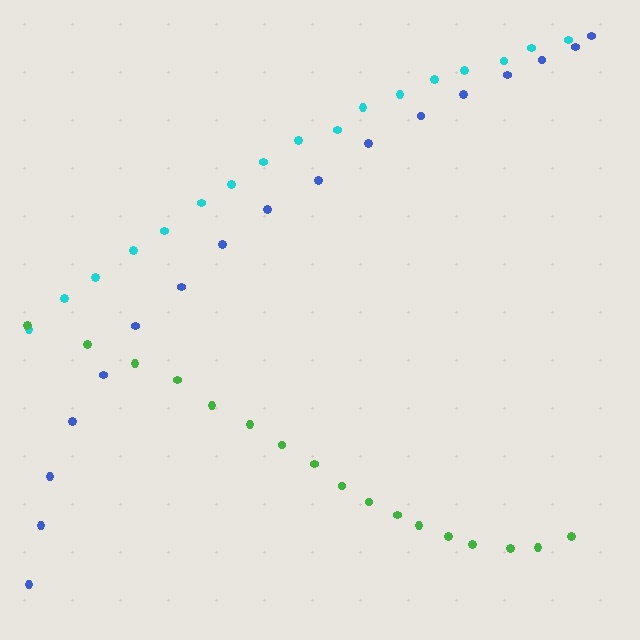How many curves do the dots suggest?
There are 3 distinct paths.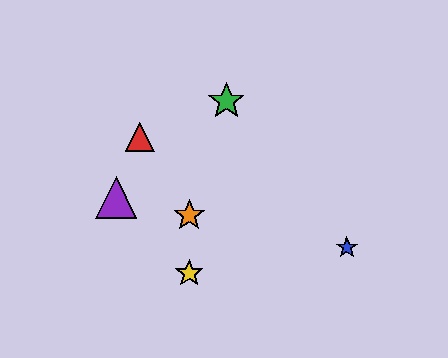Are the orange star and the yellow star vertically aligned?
Yes, both are at x≈189.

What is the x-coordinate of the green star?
The green star is at x≈226.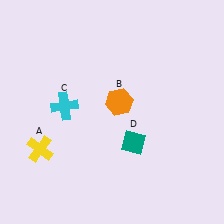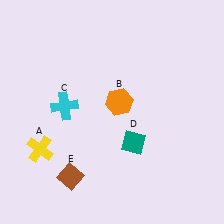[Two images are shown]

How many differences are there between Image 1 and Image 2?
There is 1 difference between the two images.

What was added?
A brown diamond (E) was added in Image 2.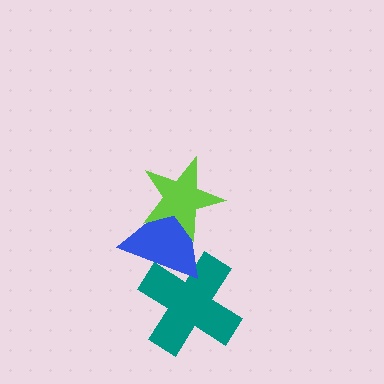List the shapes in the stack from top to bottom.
From top to bottom: the lime star, the blue triangle, the teal cross.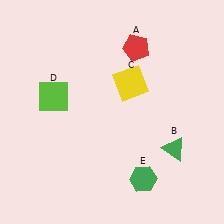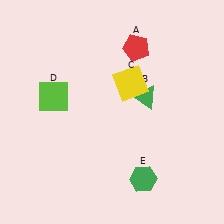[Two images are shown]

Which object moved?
The green triangle (B) moved up.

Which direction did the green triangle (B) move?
The green triangle (B) moved up.